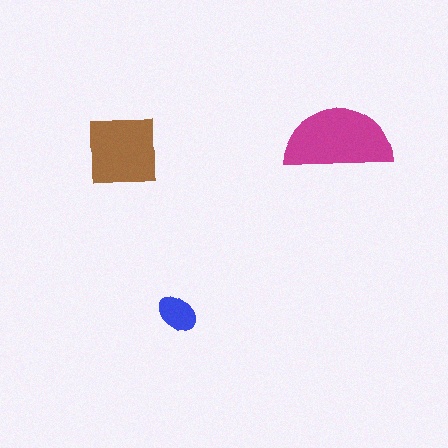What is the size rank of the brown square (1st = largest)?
2nd.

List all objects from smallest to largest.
The blue ellipse, the brown square, the magenta semicircle.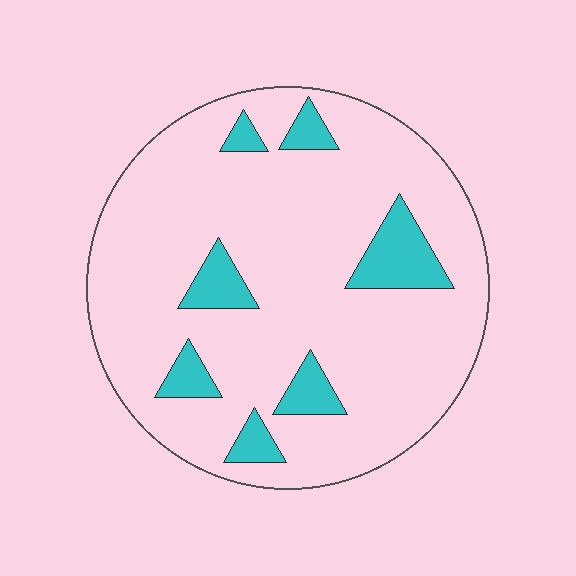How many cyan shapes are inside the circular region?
7.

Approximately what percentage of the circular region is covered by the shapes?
Approximately 15%.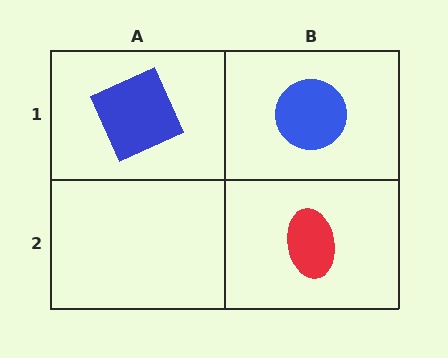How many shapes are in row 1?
2 shapes.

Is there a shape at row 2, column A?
No, that cell is empty.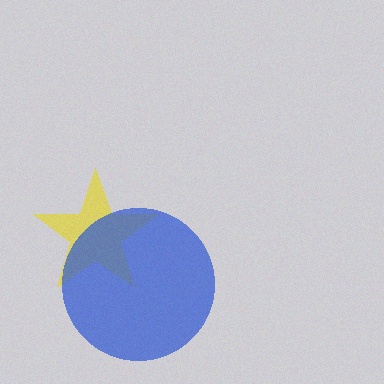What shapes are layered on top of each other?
The layered shapes are: a yellow star, a blue circle.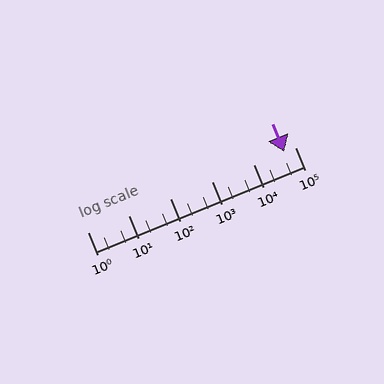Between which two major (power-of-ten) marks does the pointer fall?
The pointer is between 10000 and 100000.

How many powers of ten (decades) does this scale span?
The scale spans 5 decades, from 1 to 100000.